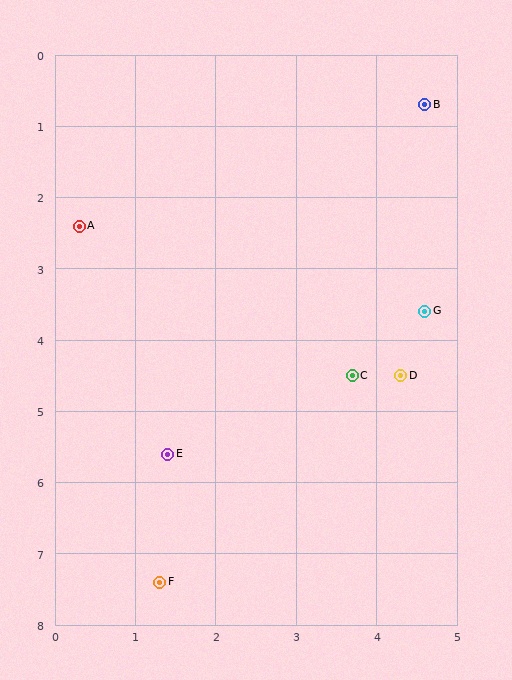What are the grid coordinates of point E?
Point E is at approximately (1.4, 5.6).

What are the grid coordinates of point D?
Point D is at approximately (4.3, 4.5).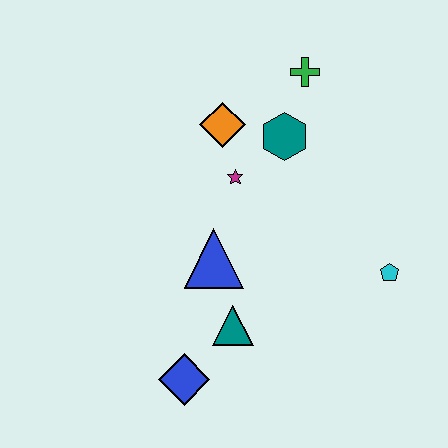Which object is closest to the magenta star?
The orange diamond is closest to the magenta star.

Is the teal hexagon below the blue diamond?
No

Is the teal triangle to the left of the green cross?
Yes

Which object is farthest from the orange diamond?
The blue diamond is farthest from the orange diamond.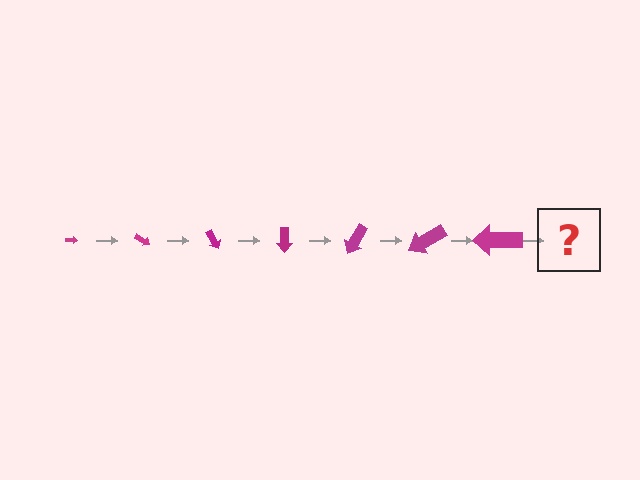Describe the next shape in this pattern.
It should be an arrow, larger than the previous one and rotated 210 degrees from the start.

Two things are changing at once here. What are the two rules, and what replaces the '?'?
The two rules are that the arrow grows larger each step and it rotates 30 degrees each step. The '?' should be an arrow, larger than the previous one and rotated 210 degrees from the start.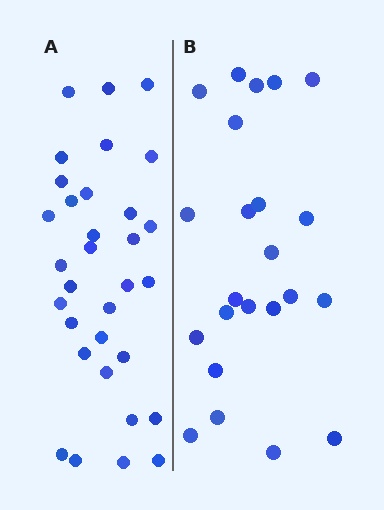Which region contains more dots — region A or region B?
Region A (the left region) has more dots.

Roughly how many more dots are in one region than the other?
Region A has roughly 8 or so more dots than region B.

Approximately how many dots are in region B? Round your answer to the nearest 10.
About 20 dots. (The exact count is 23, which rounds to 20.)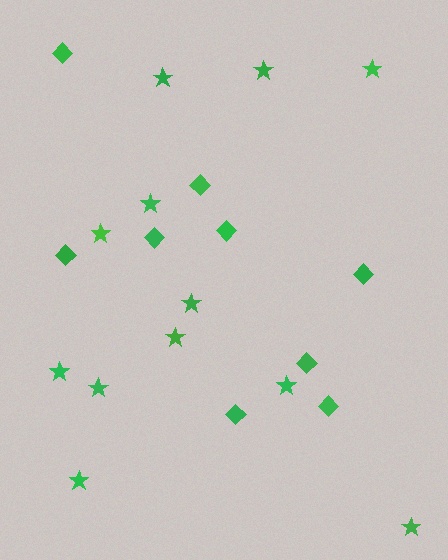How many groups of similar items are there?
There are 2 groups: one group of stars (12) and one group of diamonds (9).